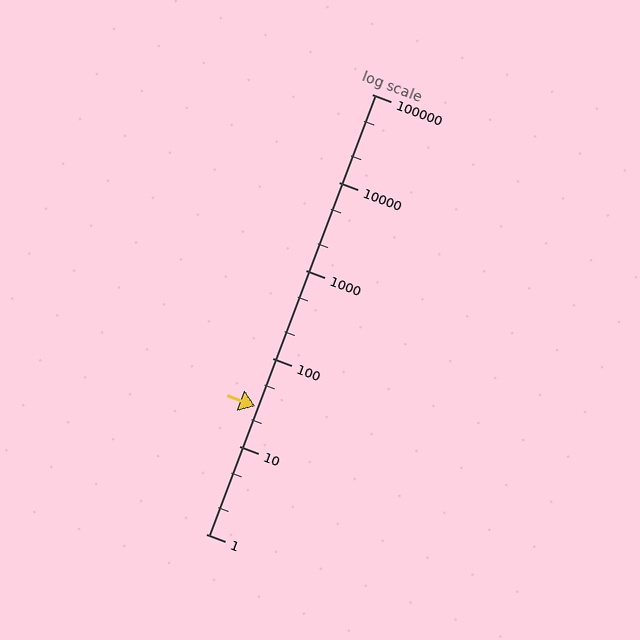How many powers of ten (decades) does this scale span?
The scale spans 5 decades, from 1 to 100000.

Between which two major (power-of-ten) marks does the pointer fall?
The pointer is between 10 and 100.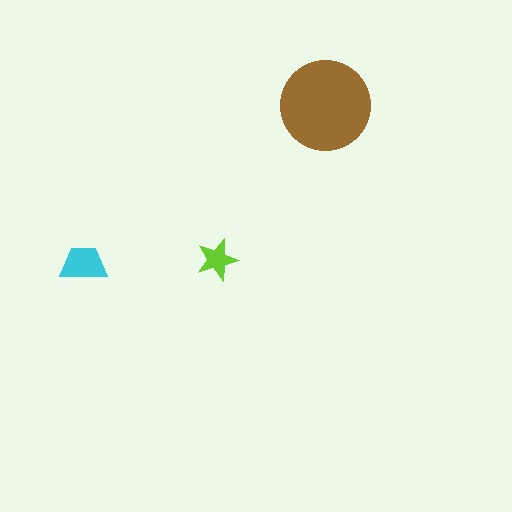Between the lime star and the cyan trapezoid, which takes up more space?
The cyan trapezoid.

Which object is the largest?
The brown circle.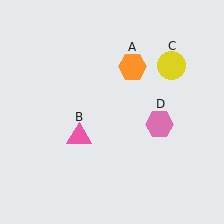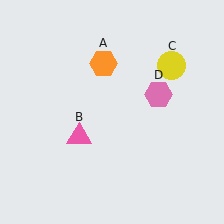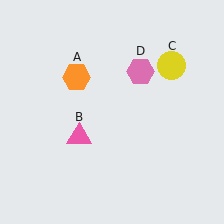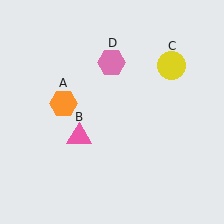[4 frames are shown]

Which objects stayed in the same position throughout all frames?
Pink triangle (object B) and yellow circle (object C) remained stationary.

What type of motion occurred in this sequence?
The orange hexagon (object A), pink hexagon (object D) rotated counterclockwise around the center of the scene.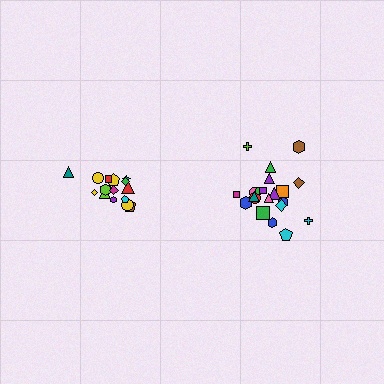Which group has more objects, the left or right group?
The right group.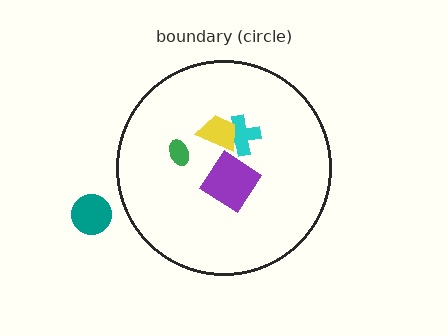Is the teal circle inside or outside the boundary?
Outside.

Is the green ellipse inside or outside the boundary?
Inside.